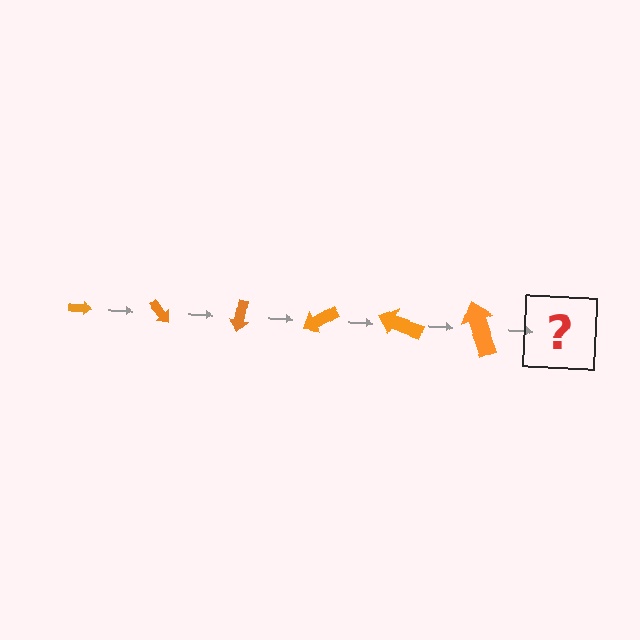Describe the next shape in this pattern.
It should be an arrow, larger than the previous one and rotated 300 degrees from the start.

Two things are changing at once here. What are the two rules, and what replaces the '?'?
The two rules are that the arrow grows larger each step and it rotates 50 degrees each step. The '?' should be an arrow, larger than the previous one and rotated 300 degrees from the start.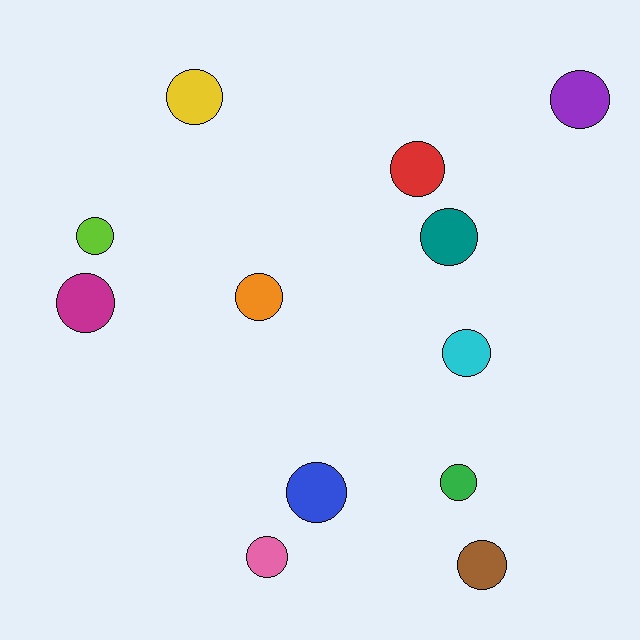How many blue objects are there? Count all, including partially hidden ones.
There is 1 blue object.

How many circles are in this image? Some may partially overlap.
There are 12 circles.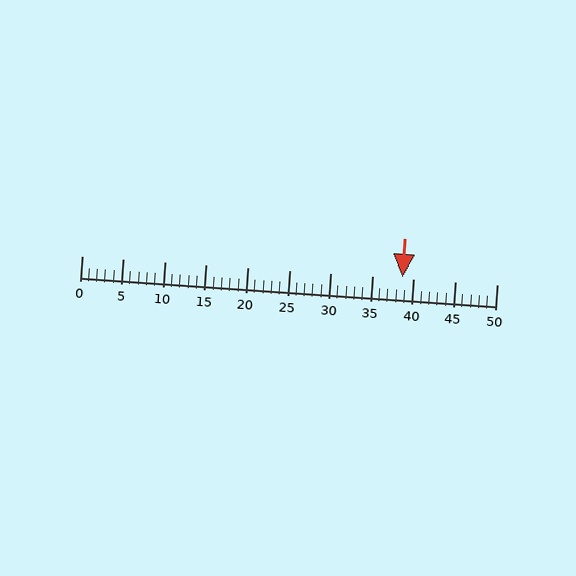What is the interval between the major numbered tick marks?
The major tick marks are spaced 5 units apart.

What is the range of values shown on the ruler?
The ruler shows values from 0 to 50.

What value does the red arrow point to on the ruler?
The red arrow points to approximately 39.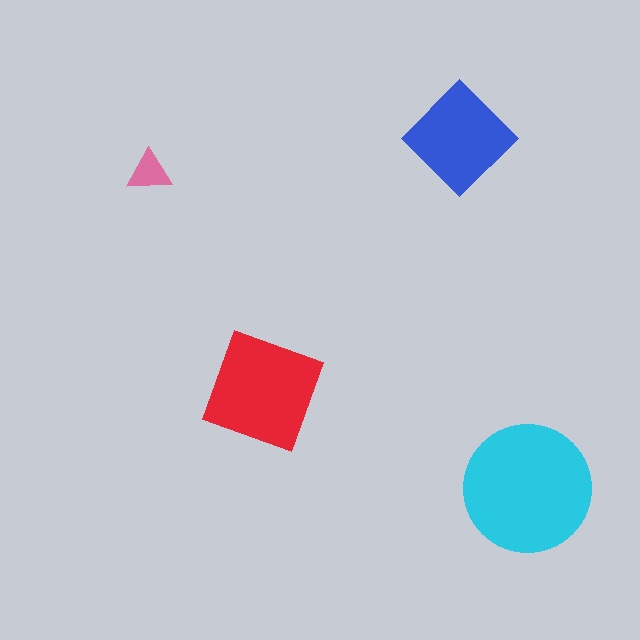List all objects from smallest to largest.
The pink triangle, the blue diamond, the red square, the cyan circle.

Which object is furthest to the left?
The pink triangle is leftmost.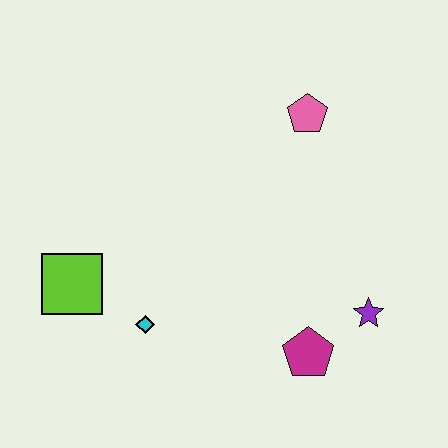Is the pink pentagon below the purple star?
No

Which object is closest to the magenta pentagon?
The purple star is closest to the magenta pentagon.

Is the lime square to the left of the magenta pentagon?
Yes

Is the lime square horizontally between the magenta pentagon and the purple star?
No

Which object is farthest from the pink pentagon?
The lime square is farthest from the pink pentagon.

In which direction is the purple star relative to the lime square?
The purple star is to the right of the lime square.